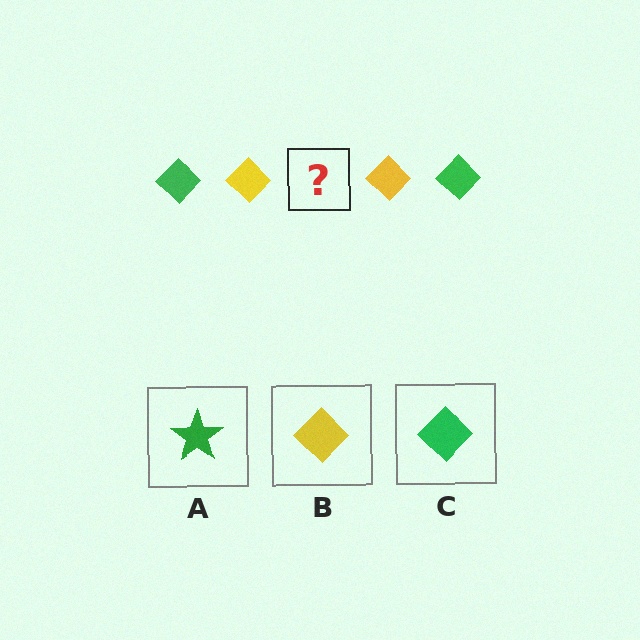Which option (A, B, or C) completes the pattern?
C.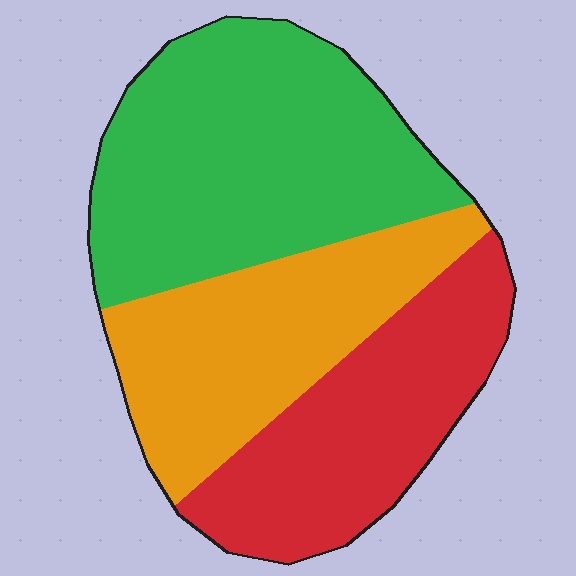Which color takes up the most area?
Green, at roughly 40%.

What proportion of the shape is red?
Red covers about 30% of the shape.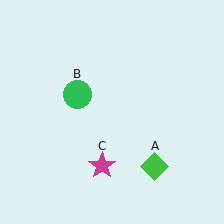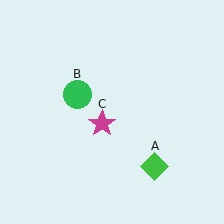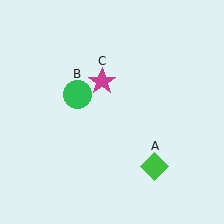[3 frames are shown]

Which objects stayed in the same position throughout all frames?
Green diamond (object A) and green circle (object B) remained stationary.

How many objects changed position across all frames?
1 object changed position: magenta star (object C).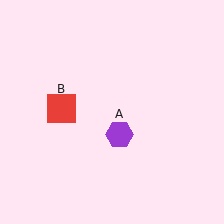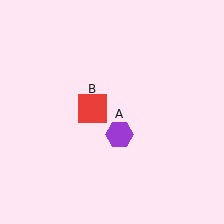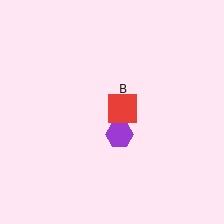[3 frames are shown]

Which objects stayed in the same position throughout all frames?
Purple hexagon (object A) remained stationary.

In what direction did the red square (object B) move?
The red square (object B) moved right.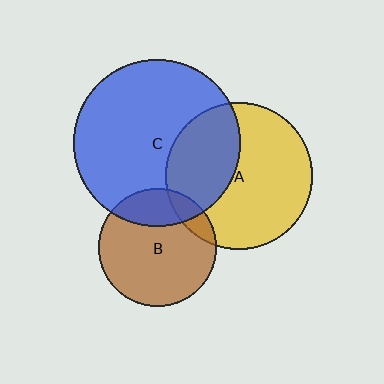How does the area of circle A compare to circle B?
Approximately 1.5 times.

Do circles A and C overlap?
Yes.